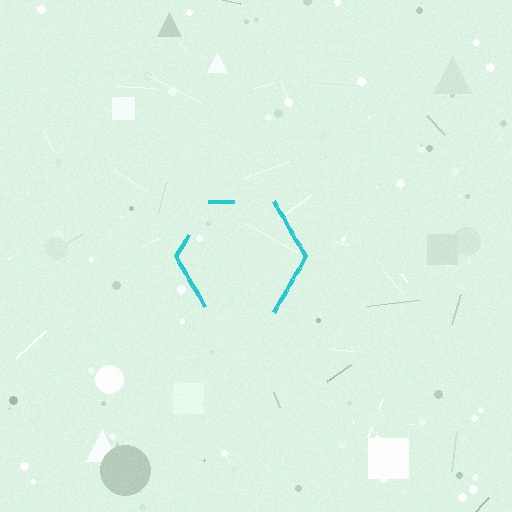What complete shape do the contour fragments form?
The contour fragments form a hexagon.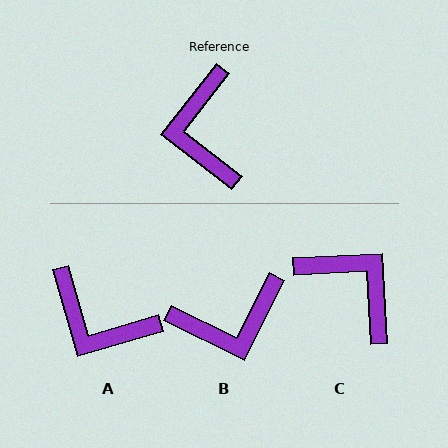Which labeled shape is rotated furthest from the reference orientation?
C, about 139 degrees away.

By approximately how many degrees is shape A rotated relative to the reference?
Approximately 54 degrees counter-clockwise.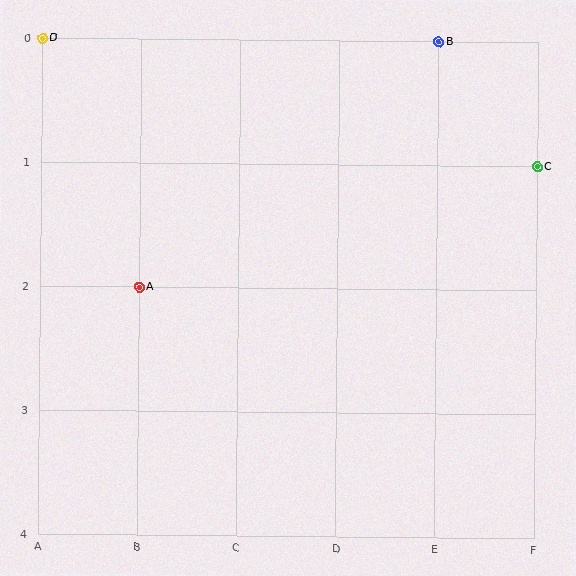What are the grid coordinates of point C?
Point C is at grid coordinates (F, 1).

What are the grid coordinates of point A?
Point A is at grid coordinates (B, 2).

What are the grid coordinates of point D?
Point D is at grid coordinates (A, 0).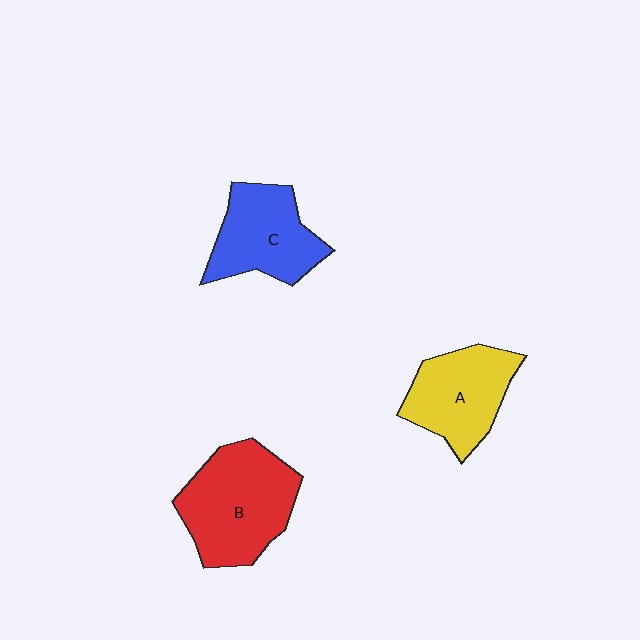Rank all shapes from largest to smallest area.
From largest to smallest: B (red), A (yellow), C (blue).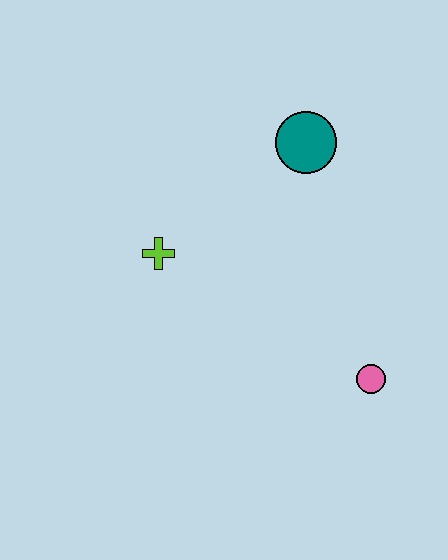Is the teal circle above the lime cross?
Yes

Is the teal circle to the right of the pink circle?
No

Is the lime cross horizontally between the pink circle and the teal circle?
No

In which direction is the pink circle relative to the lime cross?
The pink circle is to the right of the lime cross.